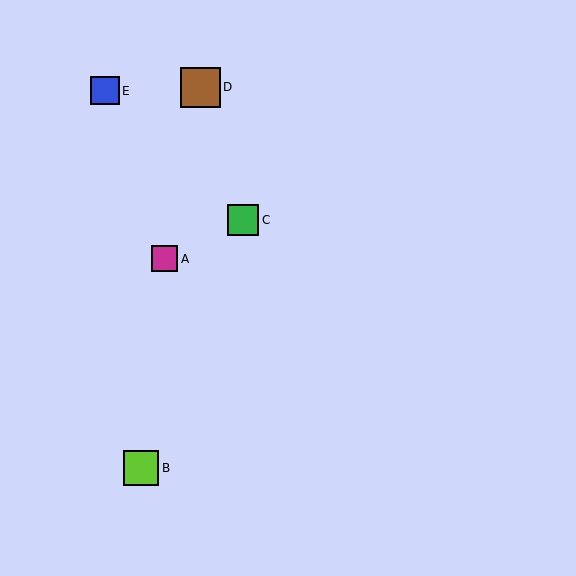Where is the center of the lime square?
The center of the lime square is at (141, 468).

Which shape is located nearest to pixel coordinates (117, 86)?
The blue square (labeled E) at (105, 91) is nearest to that location.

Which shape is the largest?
The brown square (labeled D) is the largest.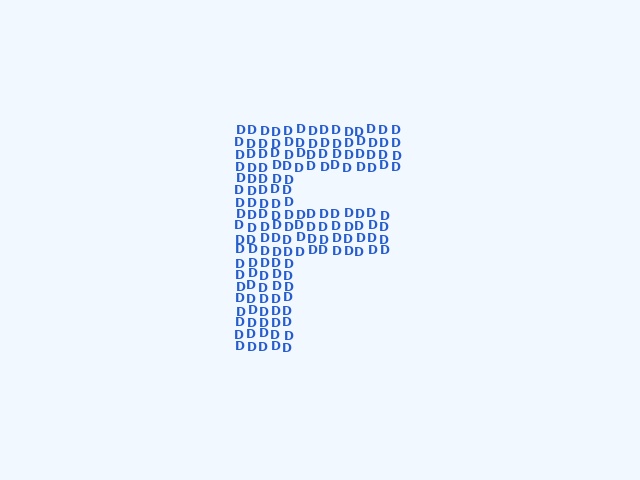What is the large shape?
The large shape is the letter F.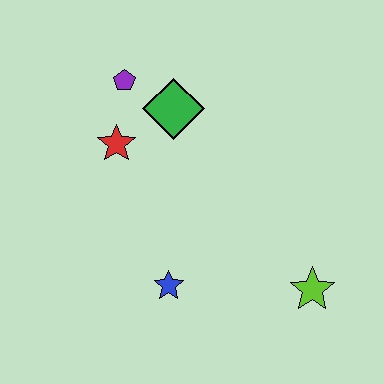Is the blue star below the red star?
Yes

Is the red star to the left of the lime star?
Yes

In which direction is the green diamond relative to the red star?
The green diamond is to the right of the red star.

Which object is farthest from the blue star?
The purple pentagon is farthest from the blue star.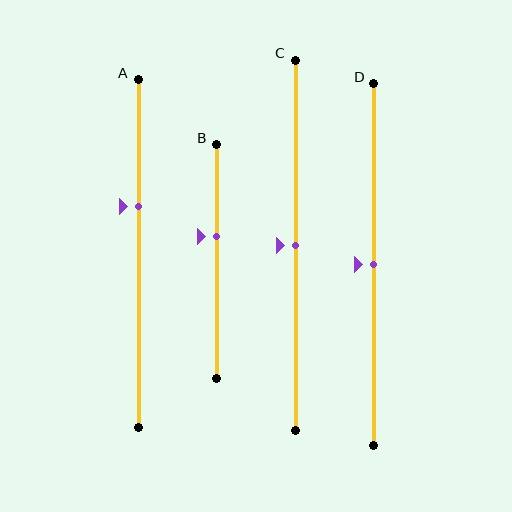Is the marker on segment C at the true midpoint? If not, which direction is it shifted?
Yes, the marker on segment C is at the true midpoint.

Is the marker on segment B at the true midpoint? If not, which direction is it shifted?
No, the marker on segment B is shifted upward by about 11% of the segment length.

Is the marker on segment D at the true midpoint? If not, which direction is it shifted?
Yes, the marker on segment D is at the true midpoint.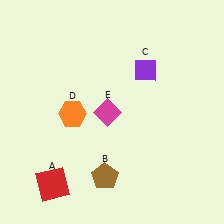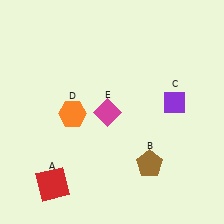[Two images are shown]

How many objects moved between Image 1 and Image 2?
2 objects moved between the two images.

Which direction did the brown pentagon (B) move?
The brown pentagon (B) moved right.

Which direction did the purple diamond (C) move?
The purple diamond (C) moved down.